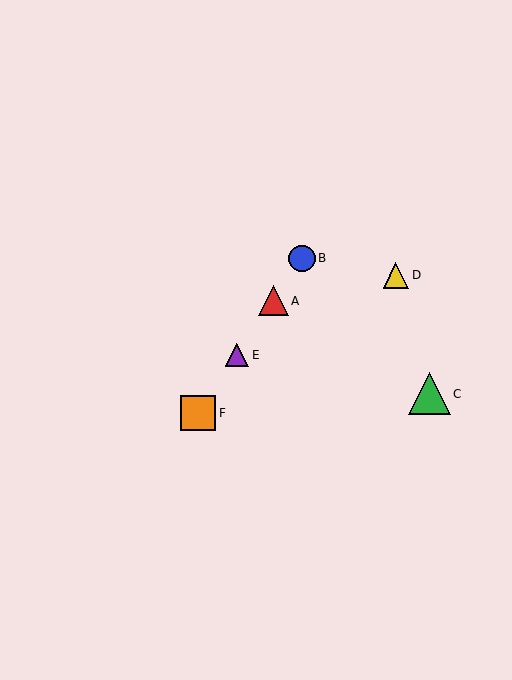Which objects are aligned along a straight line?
Objects A, B, E, F are aligned along a straight line.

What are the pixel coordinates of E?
Object E is at (237, 355).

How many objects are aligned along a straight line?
4 objects (A, B, E, F) are aligned along a straight line.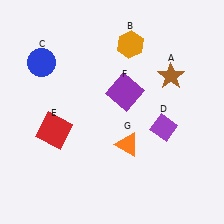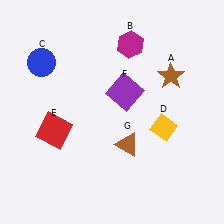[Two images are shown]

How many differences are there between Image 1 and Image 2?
There are 3 differences between the two images.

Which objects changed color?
B changed from orange to magenta. D changed from purple to yellow. G changed from orange to brown.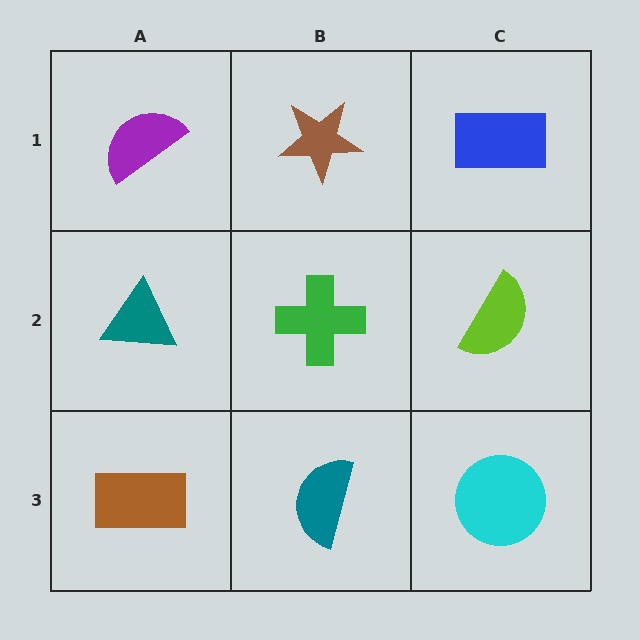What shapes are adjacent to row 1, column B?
A green cross (row 2, column B), a purple semicircle (row 1, column A), a blue rectangle (row 1, column C).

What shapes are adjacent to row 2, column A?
A purple semicircle (row 1, column A), a brown rectangle (row 3, column A), a green cross (row 2, column B).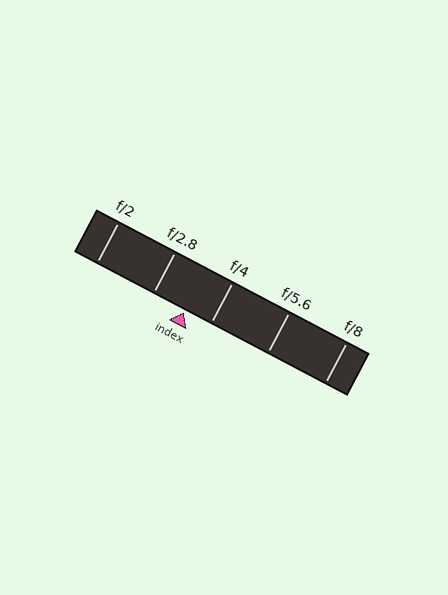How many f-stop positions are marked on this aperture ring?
There are 5 f-stop positions marked.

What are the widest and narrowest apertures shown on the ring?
The widest aperture shown is f/2 and the narrowest is f/8.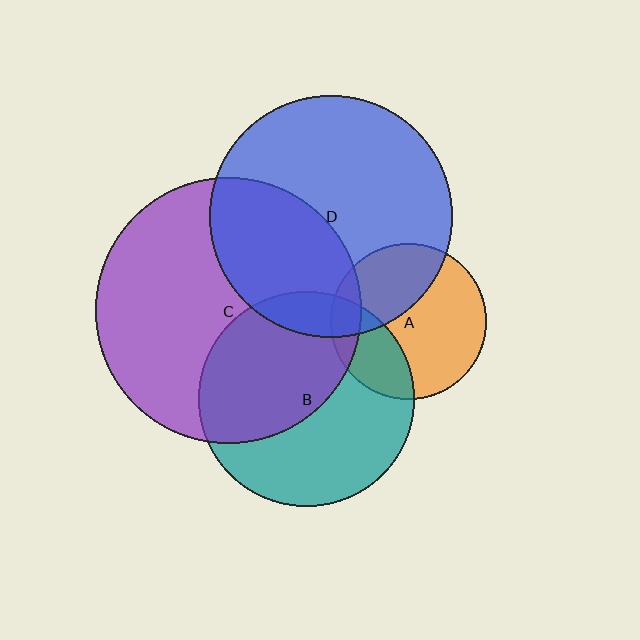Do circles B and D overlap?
Yes.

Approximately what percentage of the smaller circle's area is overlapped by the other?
Approximately 10%.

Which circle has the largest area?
Circle C (purple).